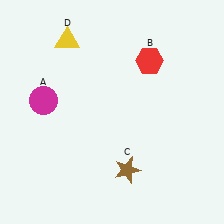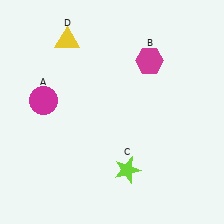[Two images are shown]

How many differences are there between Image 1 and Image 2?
There are 2 differences between the two images.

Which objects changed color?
B changed from red to magenta. C changed from brown to lime.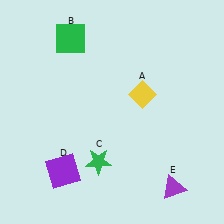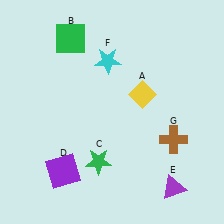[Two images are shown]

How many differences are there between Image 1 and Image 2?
There are 2 differences between the two images.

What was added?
A cyan star (F), a brown cross (G) were added in Image 2.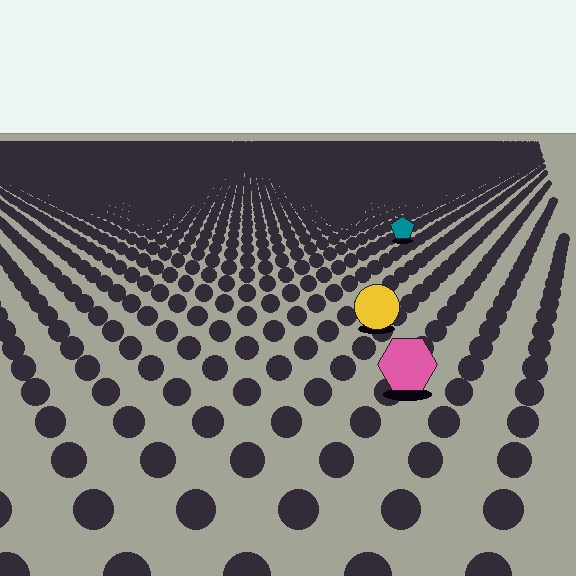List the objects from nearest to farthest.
From nearest to farthest: the pink hexagon, the yellow circle, the teal pentagon.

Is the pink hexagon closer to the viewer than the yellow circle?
Yes. The pink hexagon is closer — you can tell from the texture gradient: the ground texture is coarser near it.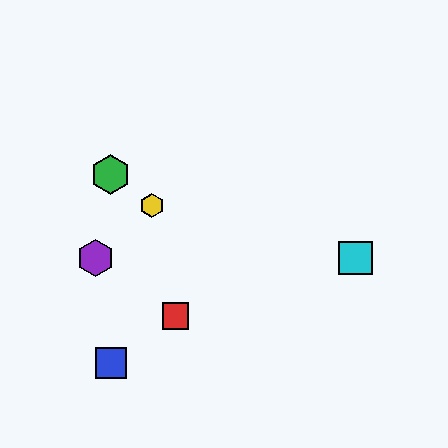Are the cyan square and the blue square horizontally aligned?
No, the cyan square is at y≈258 and the blue square is at y≈363.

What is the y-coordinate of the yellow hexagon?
The yellow hexagon is at y≈205.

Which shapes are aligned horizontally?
The purple hexagon, the orange hexagon, the cyan square are aligned horizontally.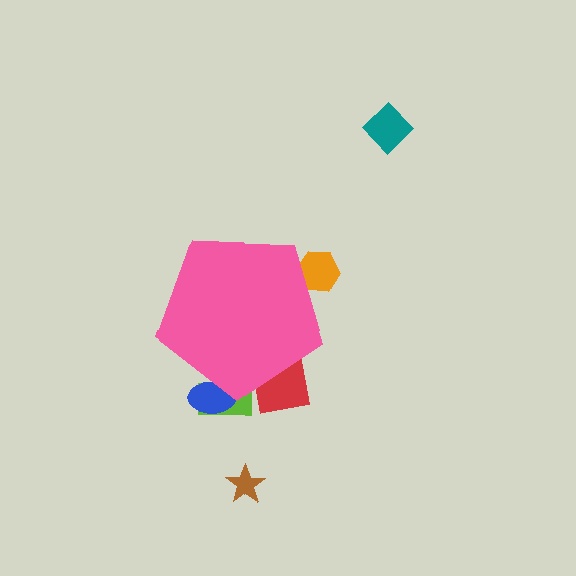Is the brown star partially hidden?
No, the brown star is fully visible.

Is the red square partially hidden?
Yes, the red square is partially hidden behind the pink pentagon.